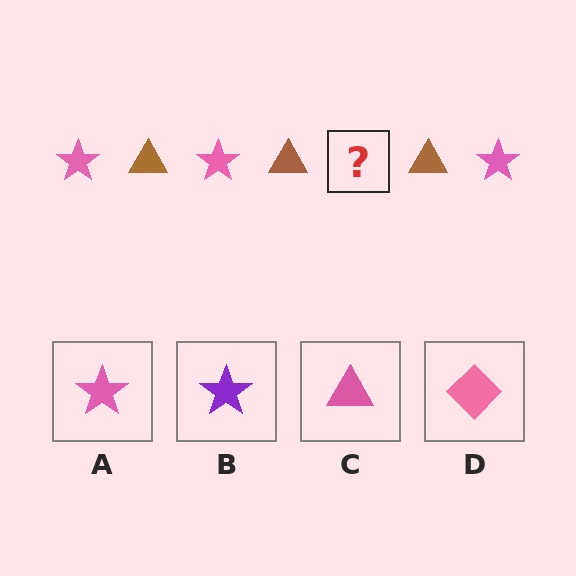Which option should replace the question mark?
Option A.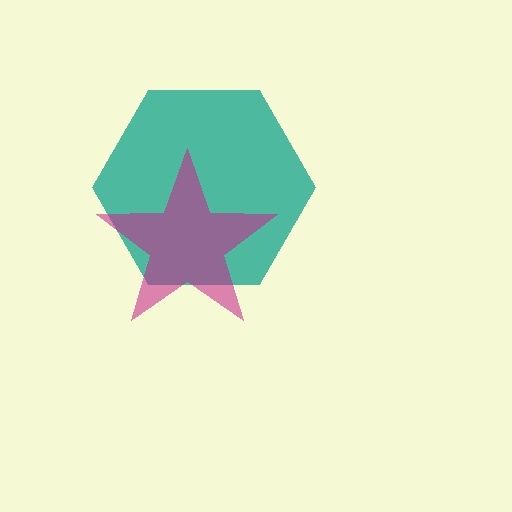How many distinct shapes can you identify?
There are 2 distinct shapes: a teal hexagon, a magenta star.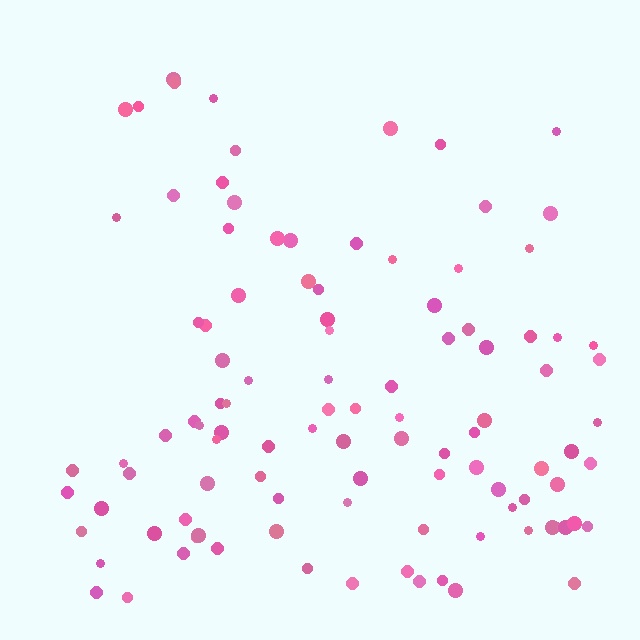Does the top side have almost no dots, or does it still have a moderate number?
Still a moderate number, just noticeably fewer than the bottom.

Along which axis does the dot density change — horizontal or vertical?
Vertical.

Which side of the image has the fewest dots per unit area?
The top.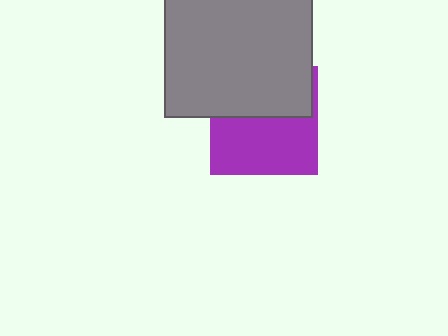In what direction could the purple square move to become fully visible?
The purple square could move down. That would shift it out from behind the gray rectangle entirely.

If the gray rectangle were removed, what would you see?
You would see the complete purple square.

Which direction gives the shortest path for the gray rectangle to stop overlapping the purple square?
Moving up gives the shortest separation.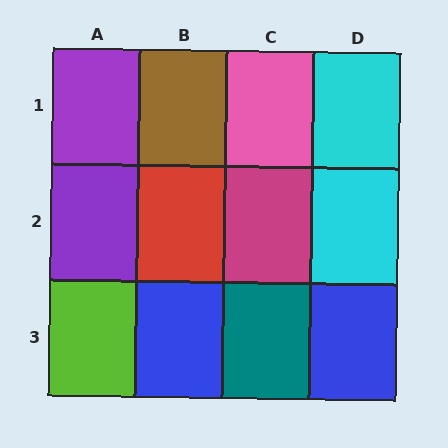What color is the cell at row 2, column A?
Purple.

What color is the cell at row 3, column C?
Teal.